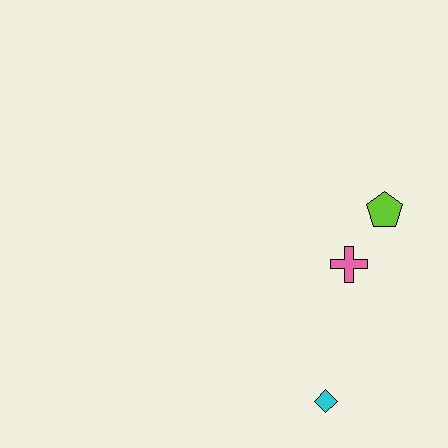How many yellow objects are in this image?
There are no yellow objects.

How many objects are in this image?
There are 3 objects.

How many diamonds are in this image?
There is 1 diamond.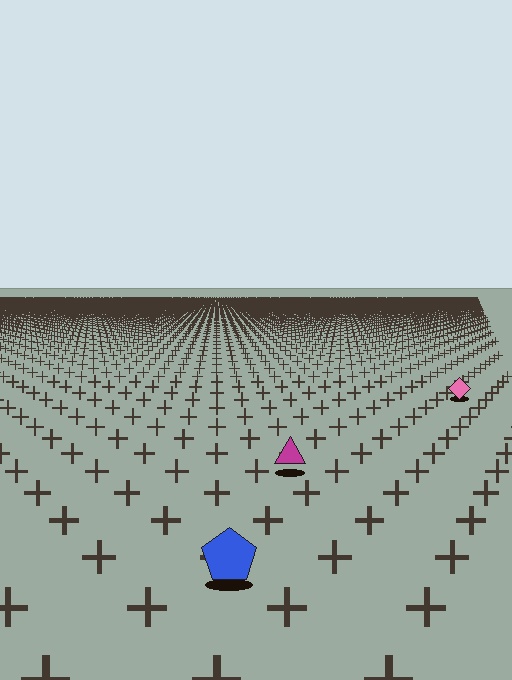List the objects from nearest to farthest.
From nearest to farthest: the blue pentagon, the magenta triangle, the pink diamond.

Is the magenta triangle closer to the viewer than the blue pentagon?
No. The blue pentagon is closer — you can tell from the texture gradient: the ground texture is coarser near it.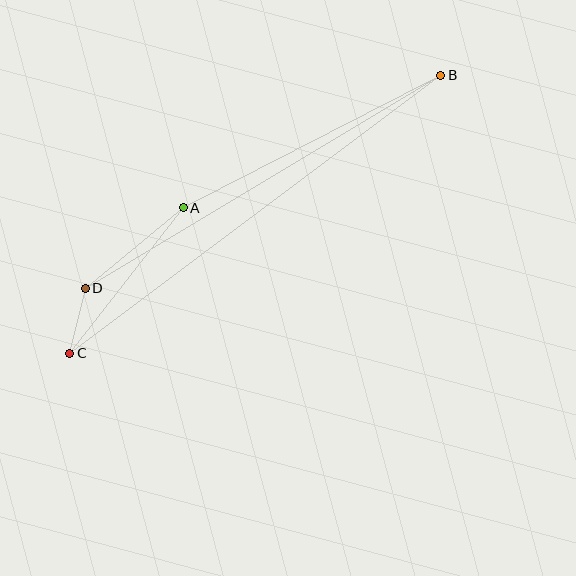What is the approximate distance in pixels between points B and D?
The distance between B and D is approximately 414 pixels.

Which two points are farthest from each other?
Points B and C are farthest from each other.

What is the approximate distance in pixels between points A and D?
The distance between A and D is approximately 127 pixels.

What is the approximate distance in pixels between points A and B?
The distance between A and B is approximately 289 pixels.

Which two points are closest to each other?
Points C and D are closest to each other.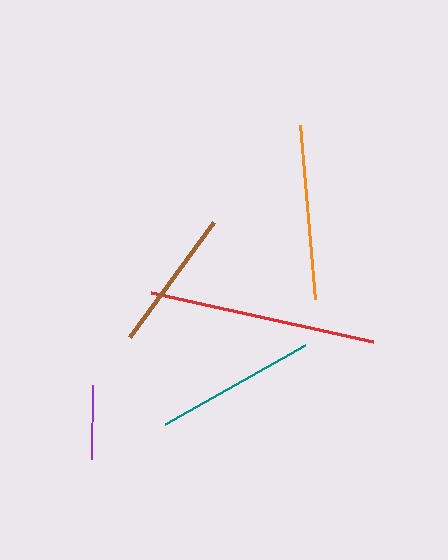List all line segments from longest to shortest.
From longest to shortest: red, orange, teal, brown, purple.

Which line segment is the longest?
The red line is the longest at approximately 227 pixels.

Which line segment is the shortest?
The purple line is the shortest at approximately 74 pixels.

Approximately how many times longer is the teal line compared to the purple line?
The teal line is approximately 2.2 times the length of the purple line.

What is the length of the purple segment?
The purple segment is approximately 74 pixels long.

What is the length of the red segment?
The red segment is approximately 227 pixels long.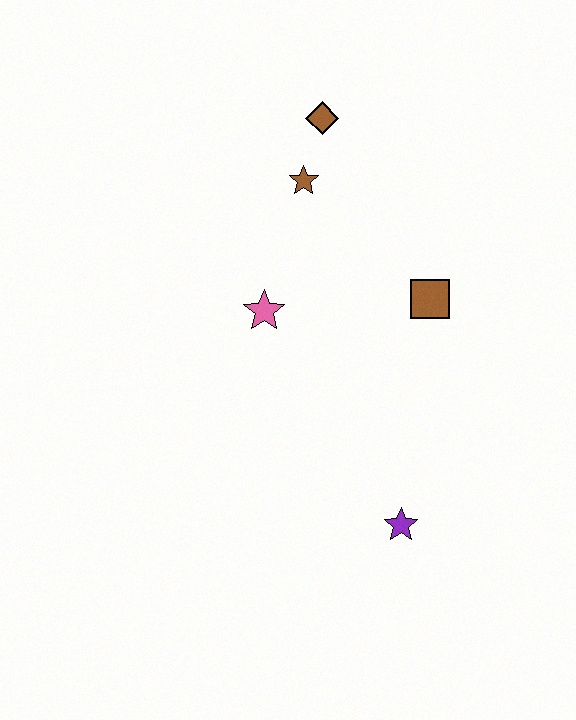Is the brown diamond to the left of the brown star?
No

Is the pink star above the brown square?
No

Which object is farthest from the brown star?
The purple star is farthest from the brown star.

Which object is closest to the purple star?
The brown square is closest to the purple star.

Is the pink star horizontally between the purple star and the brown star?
No